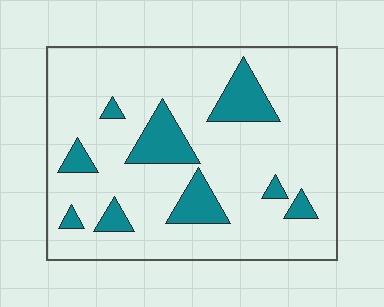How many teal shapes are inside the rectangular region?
9.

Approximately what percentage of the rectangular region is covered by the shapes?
Approximately 15%.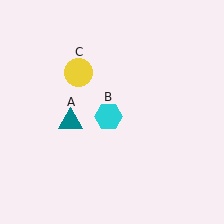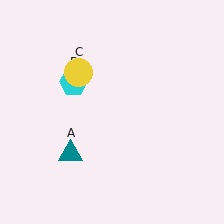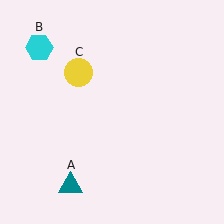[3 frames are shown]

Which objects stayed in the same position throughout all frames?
Yellow circle (object C) remained stationary.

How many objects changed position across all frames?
2 objects changed position: teal triangle (object A), cyan hexagon (object B).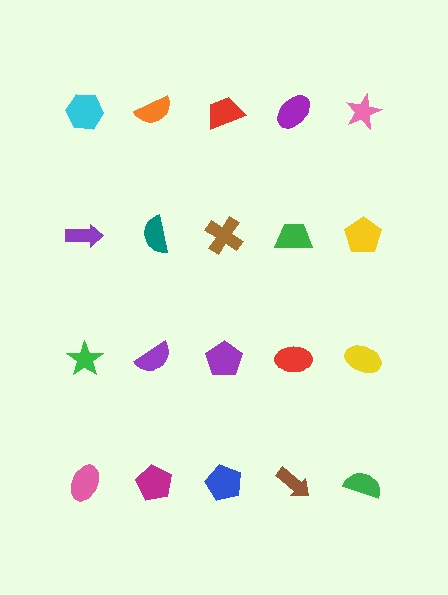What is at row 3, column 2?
A purple semicircle.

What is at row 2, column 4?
A green trapezoid.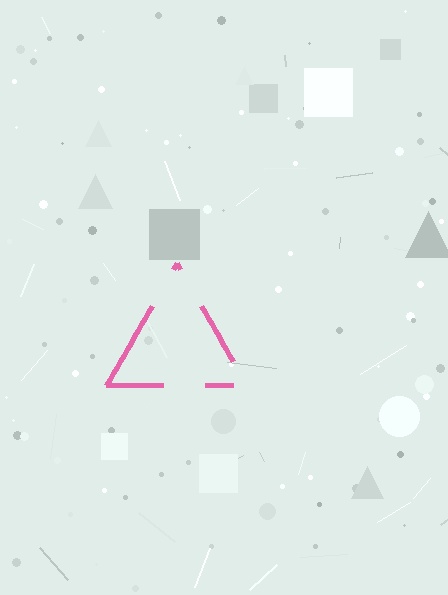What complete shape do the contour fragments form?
The contour fragments form a triangle.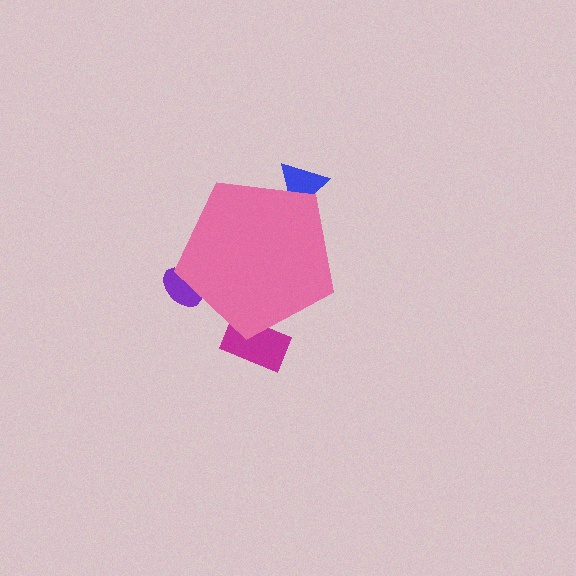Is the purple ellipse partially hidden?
Yes, the purple ellipse is partially hidden behind the pink pentagon.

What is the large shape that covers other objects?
A pink pentagon.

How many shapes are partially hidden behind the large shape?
3 shapes are partially hidden.